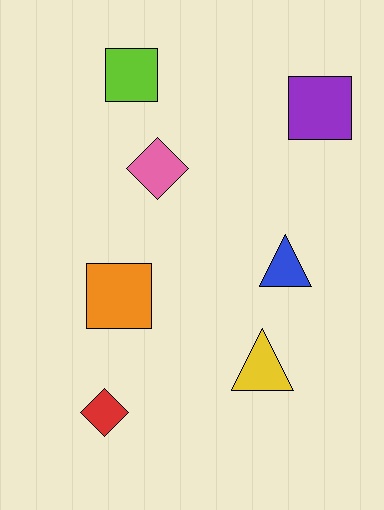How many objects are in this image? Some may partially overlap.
There are 7 objects.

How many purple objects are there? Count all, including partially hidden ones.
There is 1 purple object.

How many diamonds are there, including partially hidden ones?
There are 2 diamonds.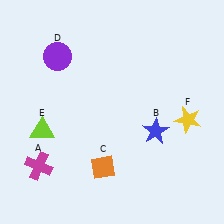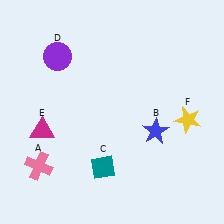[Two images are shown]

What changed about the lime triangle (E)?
In Image 1, E is lime. In Image 2, it changed to magenta.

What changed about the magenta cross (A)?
In Image 1, A is magenta. In Image 2, it changed to pink.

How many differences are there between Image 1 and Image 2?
There are 3 differences between the two images.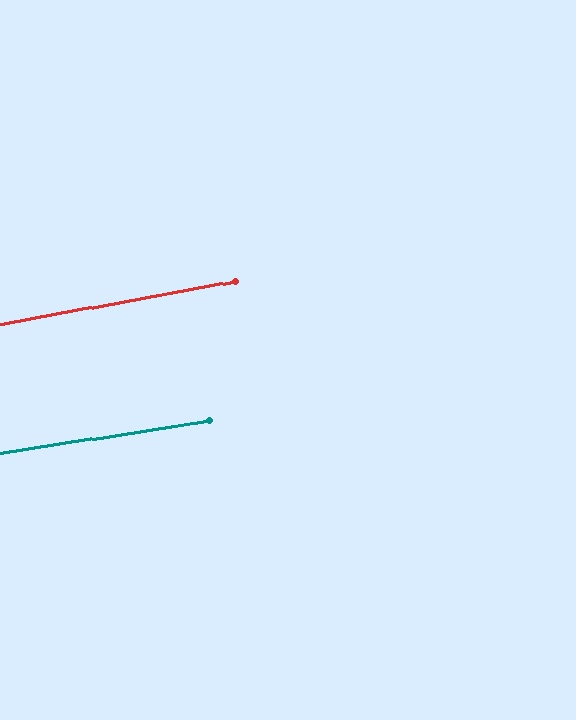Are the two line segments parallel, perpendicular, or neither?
Parallel — their directions differ by only 1.7°.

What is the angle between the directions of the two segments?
Approximately 2 degrees.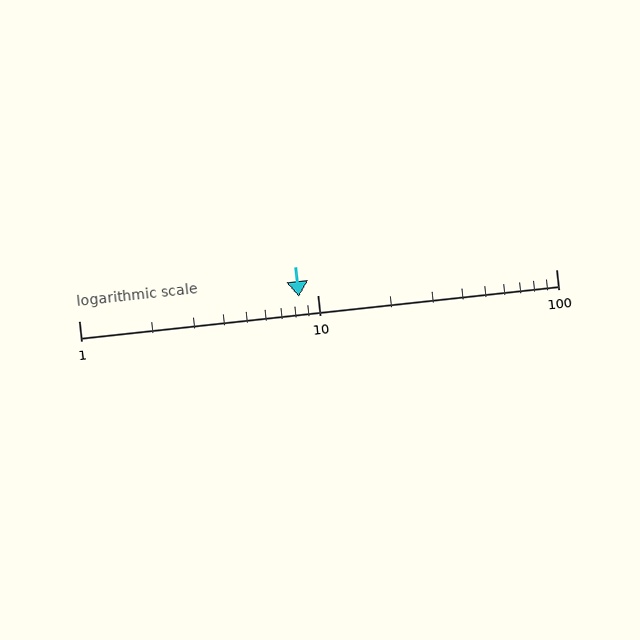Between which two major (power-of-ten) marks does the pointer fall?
The pointer is between 1 and 10.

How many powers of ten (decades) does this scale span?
The scale spans 2 decades, from 1 to 100.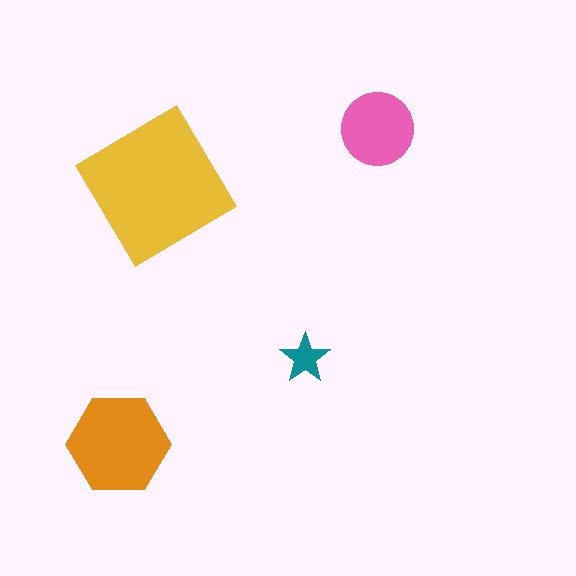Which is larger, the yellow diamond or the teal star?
The yellow diamond.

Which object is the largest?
The yellow diamond.